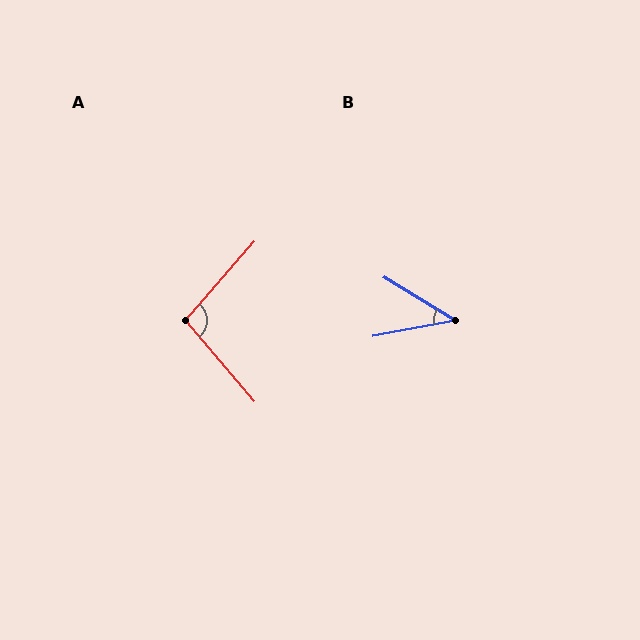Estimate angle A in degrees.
Approximately 99 degrees.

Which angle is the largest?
A, at approximately 99 degrees.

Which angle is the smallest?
B, at approximately 42 degrees.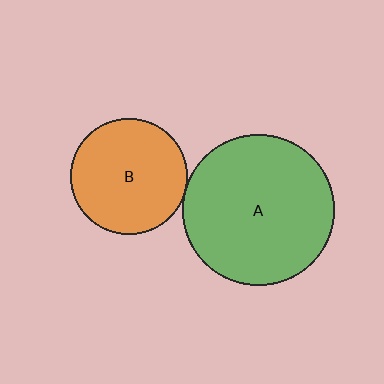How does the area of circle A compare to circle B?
Approximately 1.7 times.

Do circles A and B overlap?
Yes.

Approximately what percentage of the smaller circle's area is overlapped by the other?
Approximately 5%.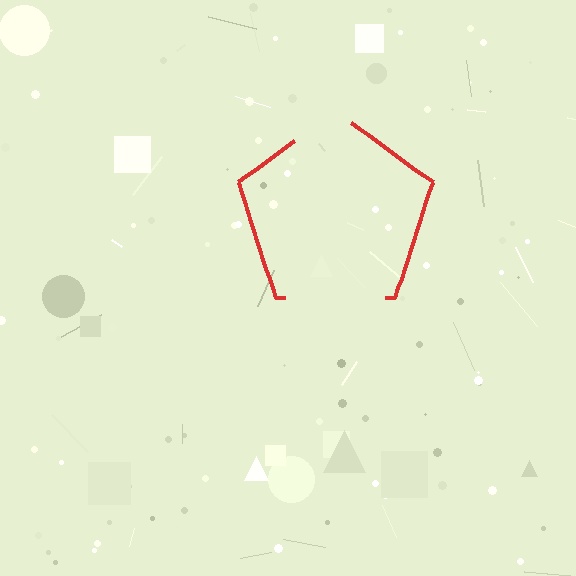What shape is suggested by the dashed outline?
The dashed outline suggests a pentagon.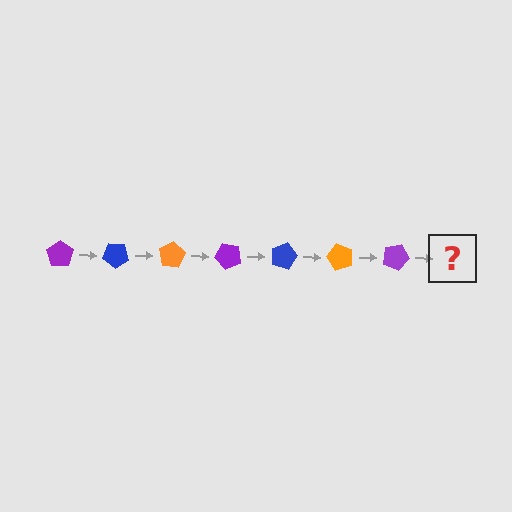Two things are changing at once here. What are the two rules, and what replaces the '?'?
The two rules are that it rotates 40 degrees each step and the color cycles through purple, blue, and orange. The '?' should be a blue pentagon, rotated 280 degrees from the start.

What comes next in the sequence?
The next element should be a blue pentagon, rotated 280 degrees from the start.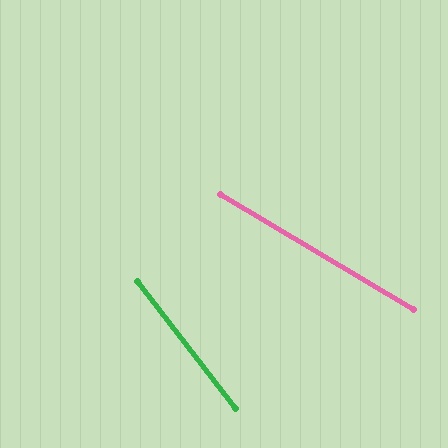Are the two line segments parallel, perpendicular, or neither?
Neither parallel nor perpendicular — they differ by about 21°.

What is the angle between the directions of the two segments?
Approximately 21 degrees.